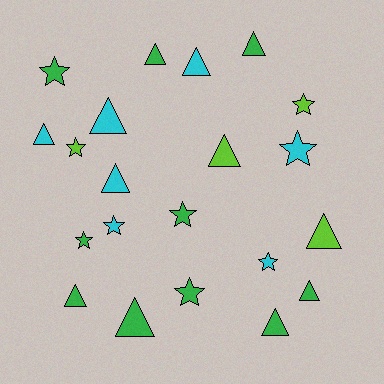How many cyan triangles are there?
There are 4 cyan triangles.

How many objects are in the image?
There are 21 objects.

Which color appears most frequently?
Green, with 10 objects.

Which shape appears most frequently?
Triangle, with 12 objects.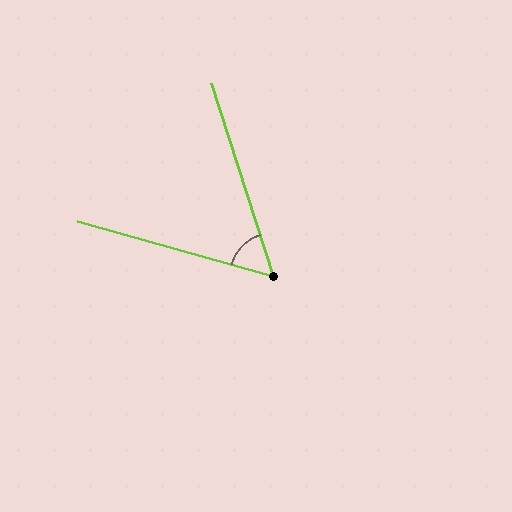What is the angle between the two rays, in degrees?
Approximately 57 degrees.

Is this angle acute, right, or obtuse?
It is acute.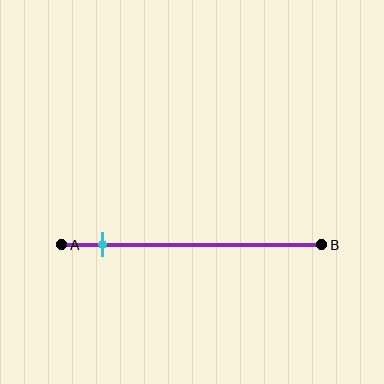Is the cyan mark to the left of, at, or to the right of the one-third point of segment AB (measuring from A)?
The cyan mark is to the left of the one-third point of segment AB.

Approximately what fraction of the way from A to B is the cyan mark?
The cyan mark is approximately 15% of the way from A to B.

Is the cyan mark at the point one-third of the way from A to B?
No, the mark is at about 15% from A, not at the 33% one-third point.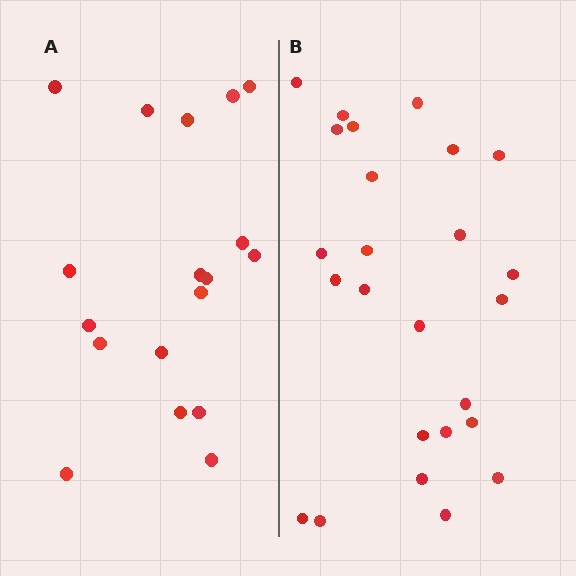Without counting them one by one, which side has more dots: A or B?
Region B (the right region) has more dots.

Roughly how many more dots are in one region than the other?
Region B has roughly 8 or so more dots than region A.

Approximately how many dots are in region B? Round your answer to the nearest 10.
About 20 dots. (The exact count is 25, which rounds to 20.)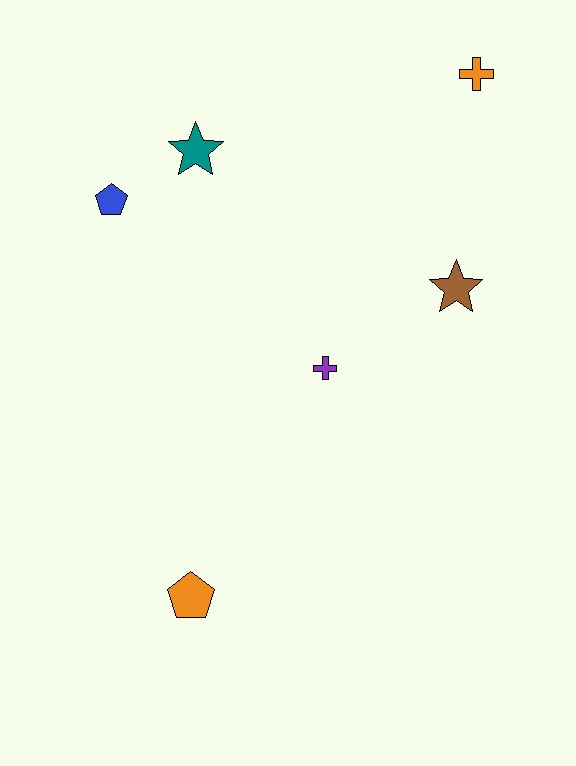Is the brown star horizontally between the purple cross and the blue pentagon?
No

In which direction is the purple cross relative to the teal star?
The purple cross is below the teal star.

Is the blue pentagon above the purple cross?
Yes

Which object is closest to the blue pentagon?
The teal star is closest to the blue pentagon.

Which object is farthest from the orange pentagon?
The orange cross is farthest from the orange pentagon.